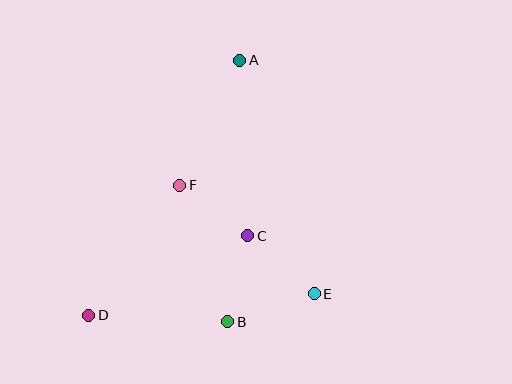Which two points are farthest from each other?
Points A and D are farthest from each other.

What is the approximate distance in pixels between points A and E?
The distance between A and E is approximately 245 pixels.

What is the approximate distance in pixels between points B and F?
The distance between B and F is approximately 145 pixels.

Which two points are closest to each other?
Points C and F are closest to each other.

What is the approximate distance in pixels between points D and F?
The distance between D and F is approximately 158 pixels.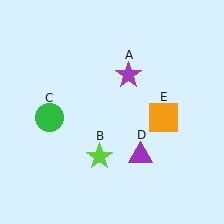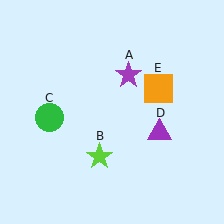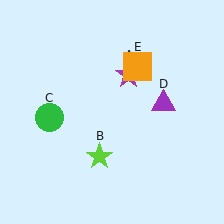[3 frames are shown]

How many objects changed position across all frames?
2 objects changed position: purple triangle (object D), orange square (object E).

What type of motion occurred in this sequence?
The purple triangle (object D), orange square (object E) rotated counterclockwise around the center of the scene.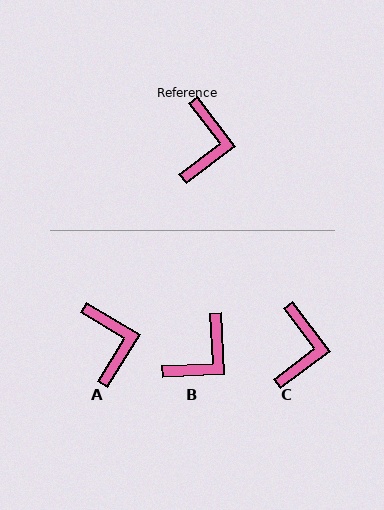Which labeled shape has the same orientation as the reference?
C.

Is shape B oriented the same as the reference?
No, it is off by about 35 degrees.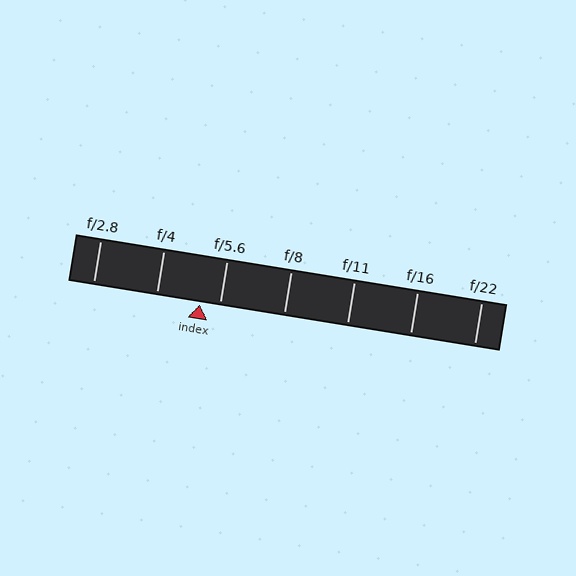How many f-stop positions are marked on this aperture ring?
There are 7 f-stop positions marked.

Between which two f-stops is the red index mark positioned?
The index mark is between f/4 and f/5.6.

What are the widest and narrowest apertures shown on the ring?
The widest aperture shown is f/2.8 and the narrowest is f/22.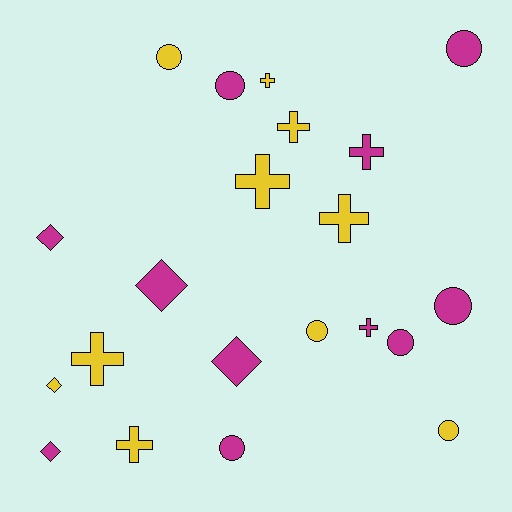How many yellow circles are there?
There are 3 yellow circles.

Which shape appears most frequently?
Circle, with 8 objects.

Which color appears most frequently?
Magenta, with 11 objects.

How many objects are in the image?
There are 21 objects.